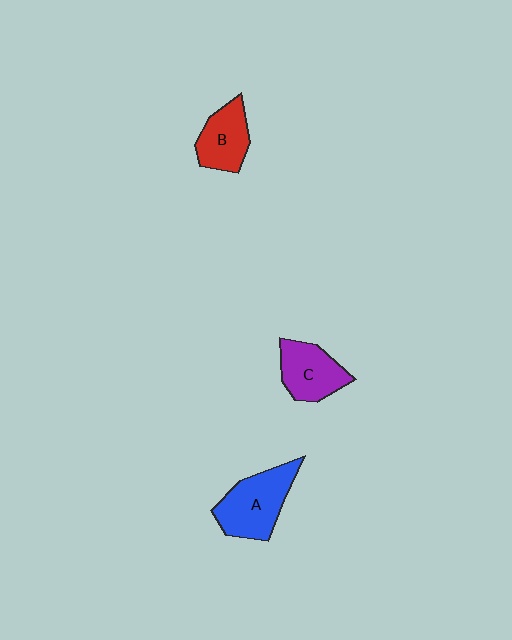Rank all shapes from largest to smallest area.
From largest to smallest: A (blue), C (purple), B (red).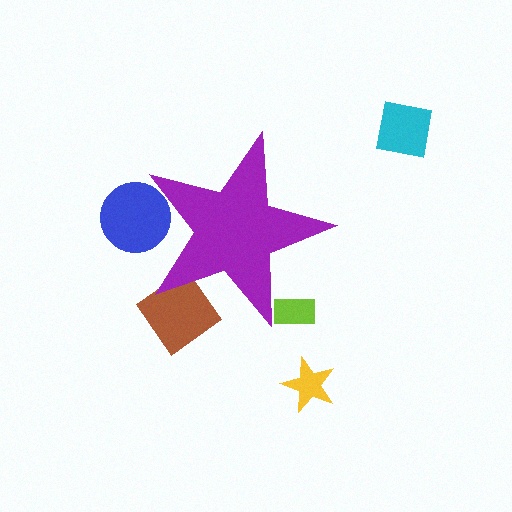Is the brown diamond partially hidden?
Yes, the brown diamond is partially hidden behind the purple star.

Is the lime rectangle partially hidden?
Yes, the lime rectangle is partially hidden behind the purple star.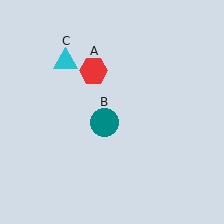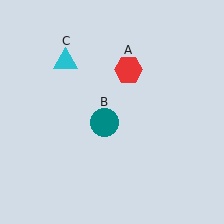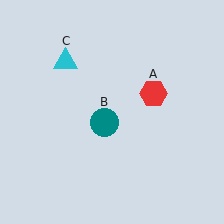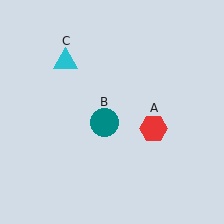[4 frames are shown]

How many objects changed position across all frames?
1 object changed position: red hexagon (object A).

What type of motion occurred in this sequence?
The red hexagon (object A) rotated clockwise around the center of the scene.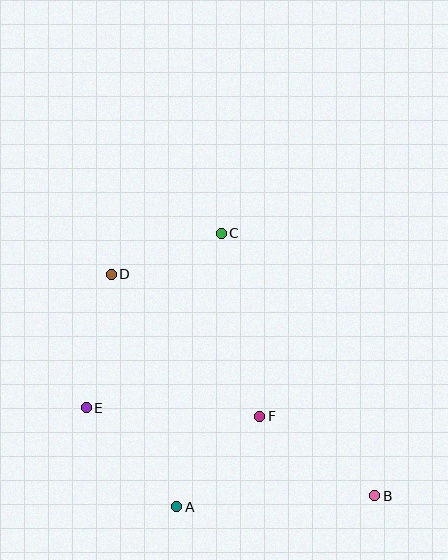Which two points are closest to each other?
Points C and D are closest to each other.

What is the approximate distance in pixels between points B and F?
The distance between B and F is approximately 140 pixels.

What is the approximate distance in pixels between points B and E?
The distance between B and E is approximately 302 pixels.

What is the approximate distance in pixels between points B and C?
The distance between B and C is approximately 304 pixels.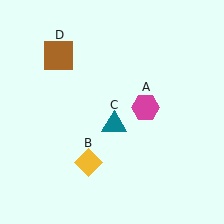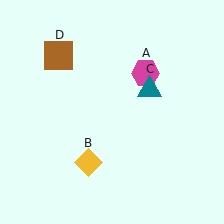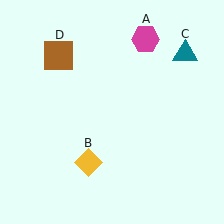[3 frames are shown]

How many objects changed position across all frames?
2 objects changed position: magenta hexagon (object A), teal triangle (object C).